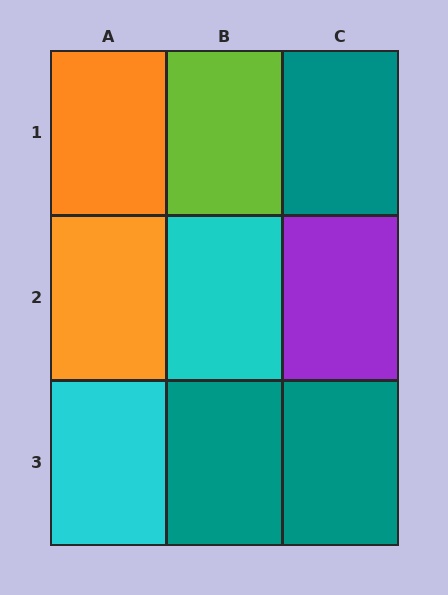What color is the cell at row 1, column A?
Orange.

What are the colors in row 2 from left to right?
Orange, cyan, purple.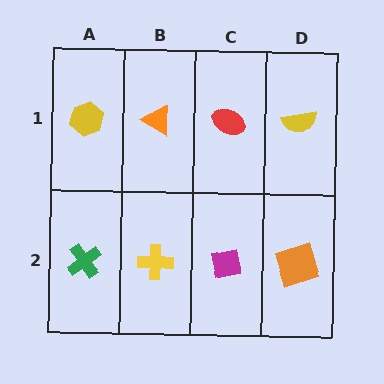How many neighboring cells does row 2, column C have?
3.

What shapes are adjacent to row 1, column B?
A yellow cross (row 2, column B), a yellow hexagon (row 1, column A), a red ellipse (row 1, column C).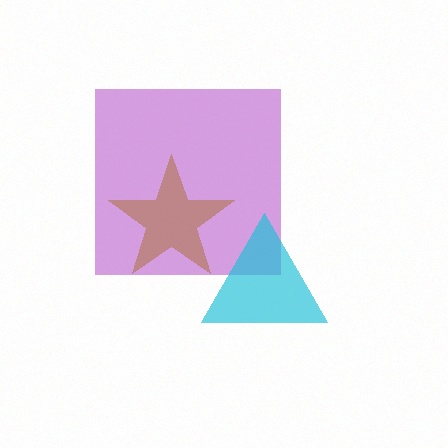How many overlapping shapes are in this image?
There are 3 overlapping shapes in the image.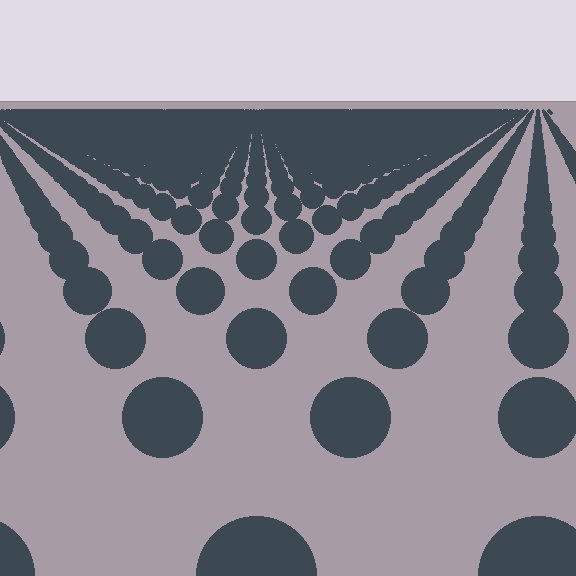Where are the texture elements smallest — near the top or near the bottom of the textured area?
Near the top.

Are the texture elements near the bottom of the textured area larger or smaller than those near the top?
Larger. Near the bottom, elements are closer to the viewer and appear at a bigger on-screen size.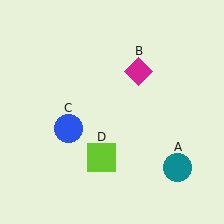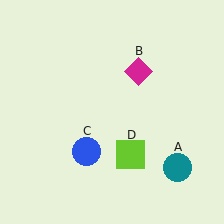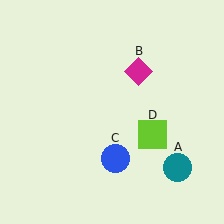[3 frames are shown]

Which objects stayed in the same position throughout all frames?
Teal circle (object A) and magenta diamond (object B) remained stationary.